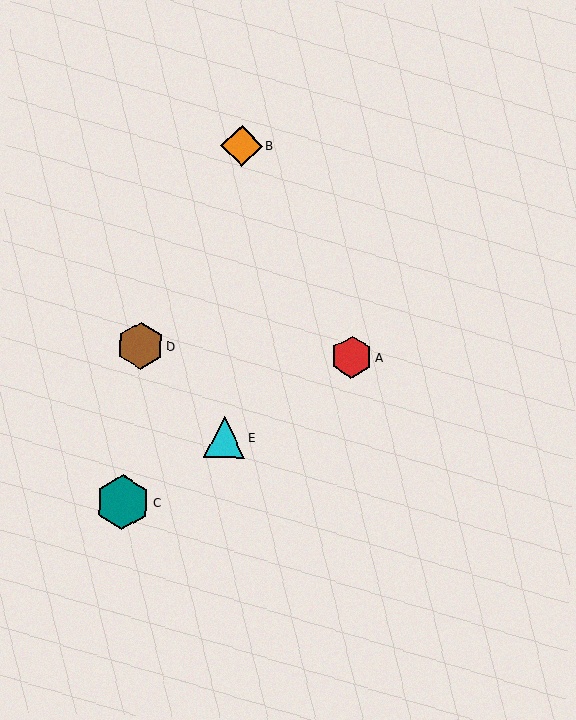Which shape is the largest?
The teal hexagon (labeled C) is the largest.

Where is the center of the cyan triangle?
The center of the cyan triangle is at (224, 438).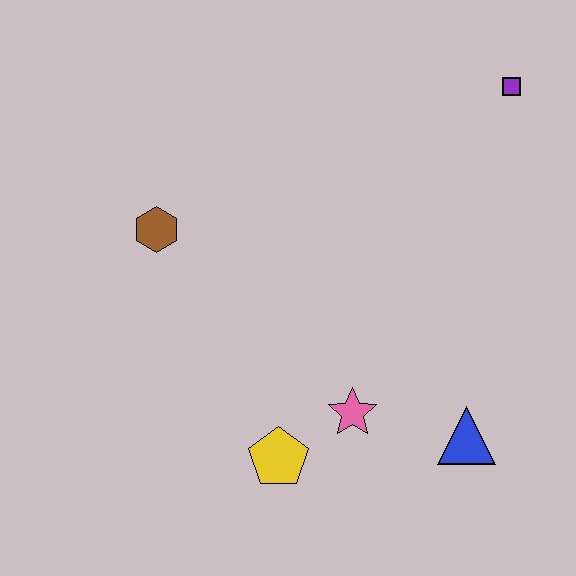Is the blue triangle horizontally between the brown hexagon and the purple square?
Yes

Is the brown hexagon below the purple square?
Yes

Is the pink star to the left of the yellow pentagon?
No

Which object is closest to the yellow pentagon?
The pink star is closest to the yellow pentagon.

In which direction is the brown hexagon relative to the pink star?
The brown hexagon is to the left of the pink star.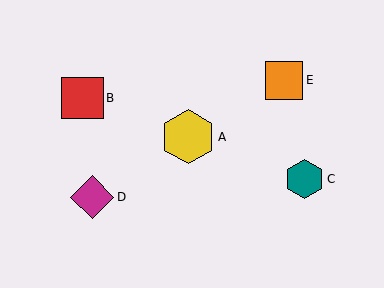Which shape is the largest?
The yellow hexagon (labeled A) is the largest.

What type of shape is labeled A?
Shape A is a yellow hexagon.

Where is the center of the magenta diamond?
The center of the magenta diamond is at (92, 197).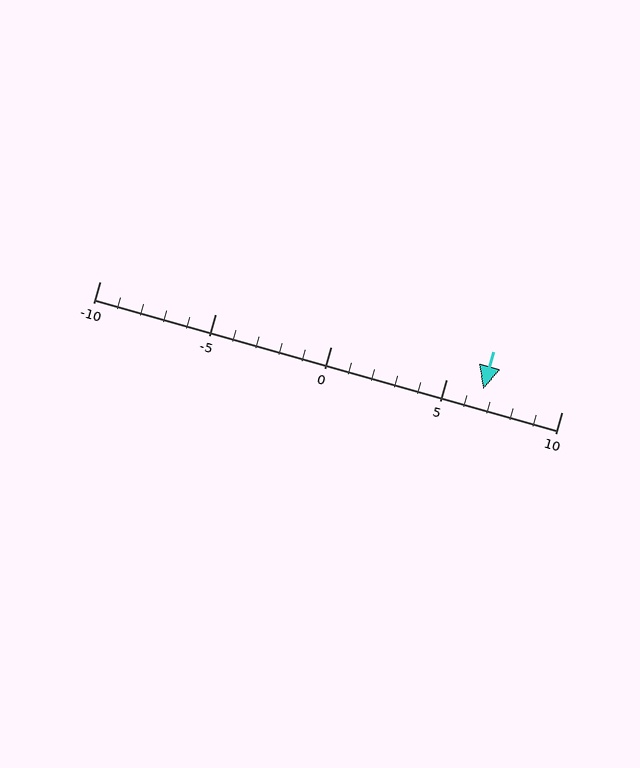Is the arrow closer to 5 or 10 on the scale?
The arrow is closer to 5.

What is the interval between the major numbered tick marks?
The major tick marks are spaced 5 units apart.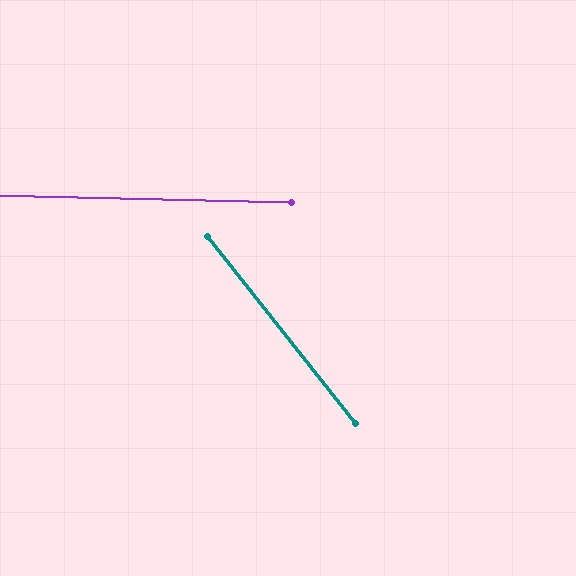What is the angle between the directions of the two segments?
Approximately 50 degrees.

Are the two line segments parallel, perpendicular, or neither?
Neither parallel nor perpendicular — they differ by about 50°.